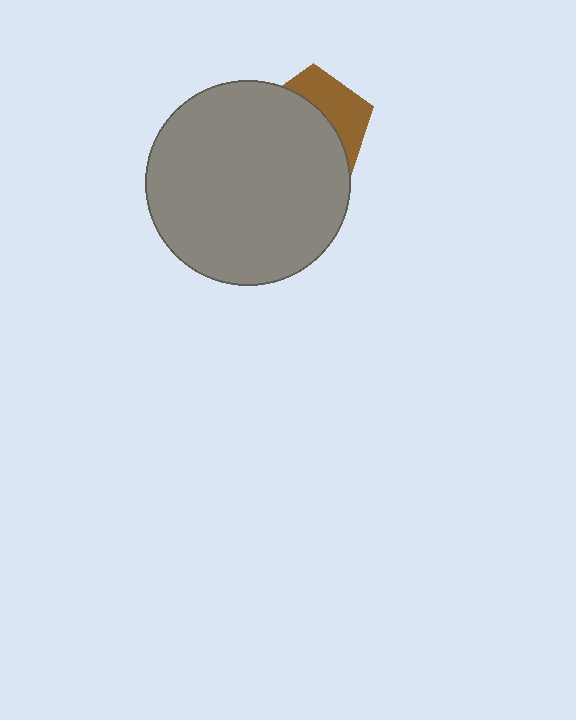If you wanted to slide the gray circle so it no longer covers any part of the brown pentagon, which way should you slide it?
Slide it toward the lower-left — that is the most direct way to separate the two shapes.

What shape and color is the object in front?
The object in front is a gray circle.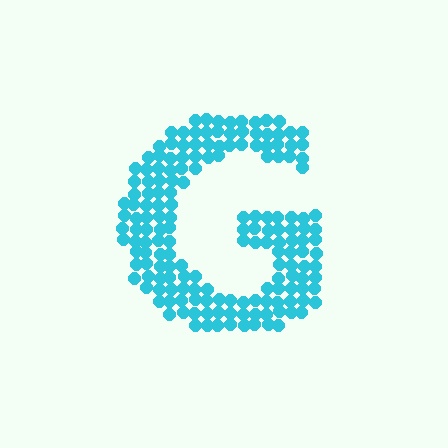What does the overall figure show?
The overall figure shows the letter G.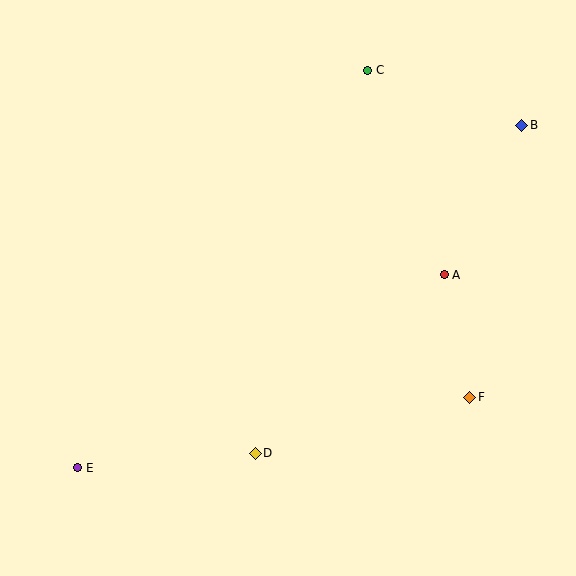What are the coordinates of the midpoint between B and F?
The midpoint between B and F is at (496, 261).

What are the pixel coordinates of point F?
Point F is at (470, 397).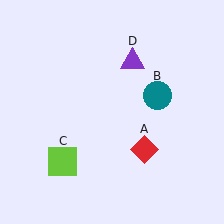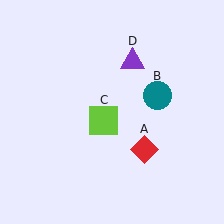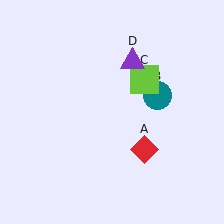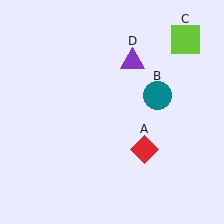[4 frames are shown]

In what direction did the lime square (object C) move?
The lime square (object C) moved up and to the right.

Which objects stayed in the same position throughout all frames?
Red diamond (object A) and teal circle (object B) and purple triangle (object D) remained stationary.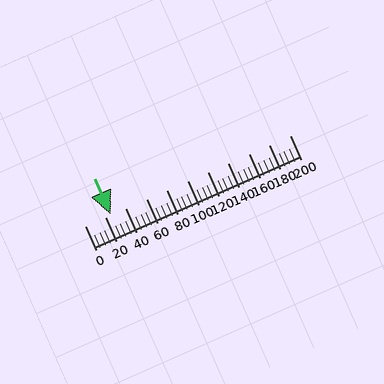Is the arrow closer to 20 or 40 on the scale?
The arrow is closer to 20.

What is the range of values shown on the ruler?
The ruler shows values from 0 to 200.